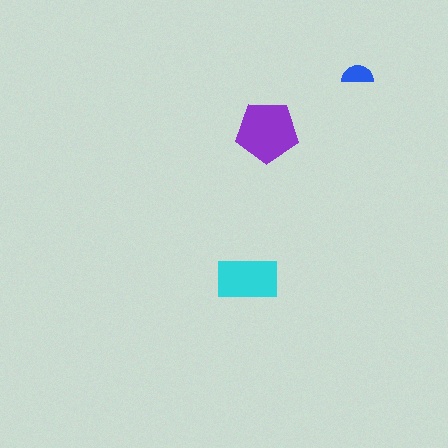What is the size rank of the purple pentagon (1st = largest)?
1st.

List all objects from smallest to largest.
The blue semicircle, the cyan rectangle, the purple pentagon.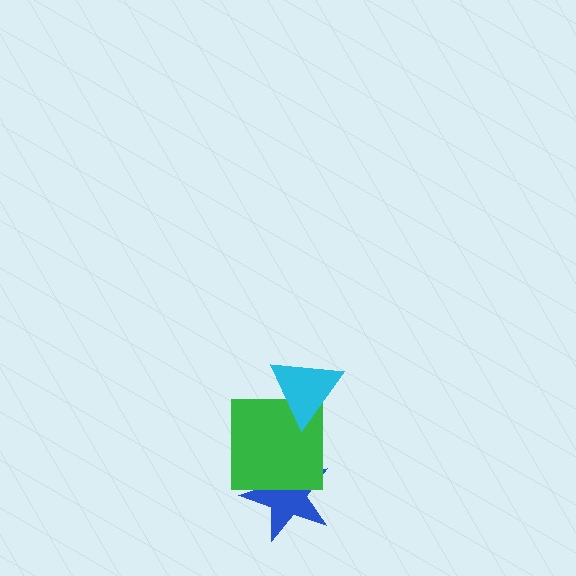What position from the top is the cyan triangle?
The cyan triangle is 1st from the top.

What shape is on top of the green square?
The cyan triangle is on top of the green square.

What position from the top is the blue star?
The blue star is 3rd from the top.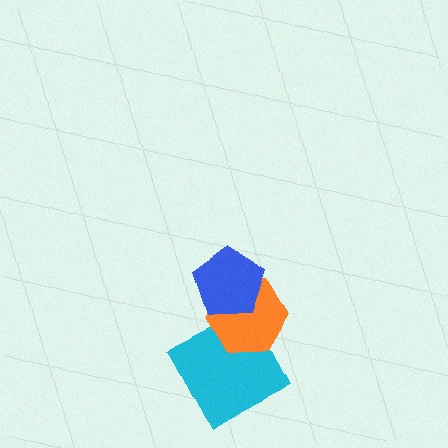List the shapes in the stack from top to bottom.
From top to bottom: the blue pentagon, the orange hexagon, the cyan square.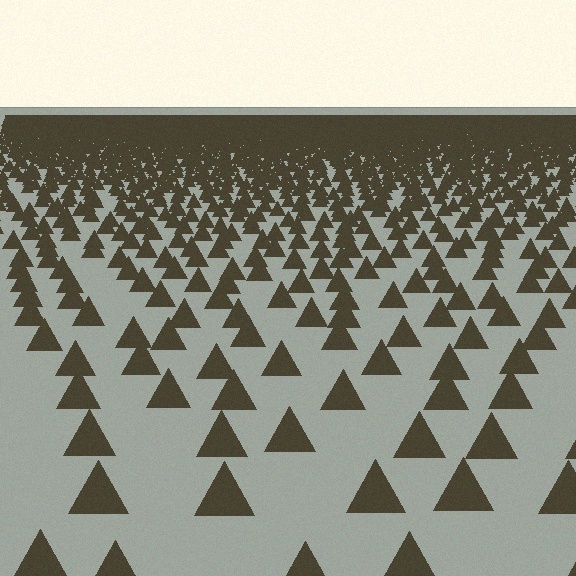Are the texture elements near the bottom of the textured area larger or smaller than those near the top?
Larger. Near the bottom, elements are closer to the viewer and appear at a bigger on-screen size.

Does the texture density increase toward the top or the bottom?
Density increases toward the top.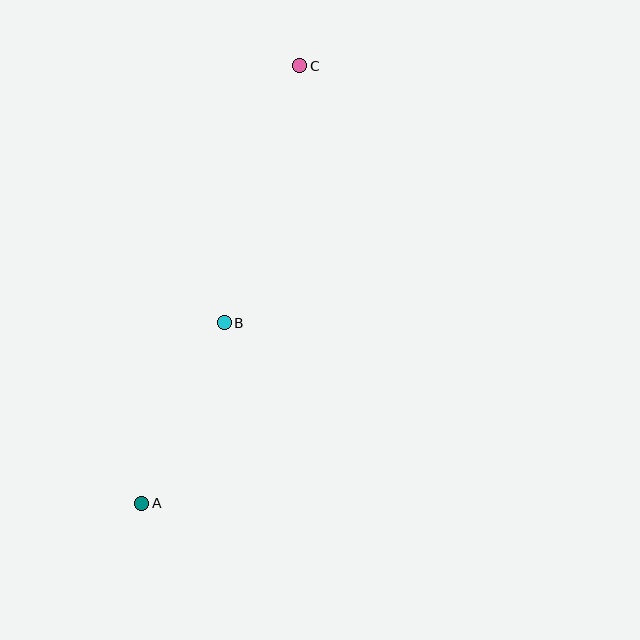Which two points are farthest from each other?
Points A and C are farthest from each other.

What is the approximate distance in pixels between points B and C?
The distance between B and C is approximately 268 pixels.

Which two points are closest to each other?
Points A and B are closest to each other.